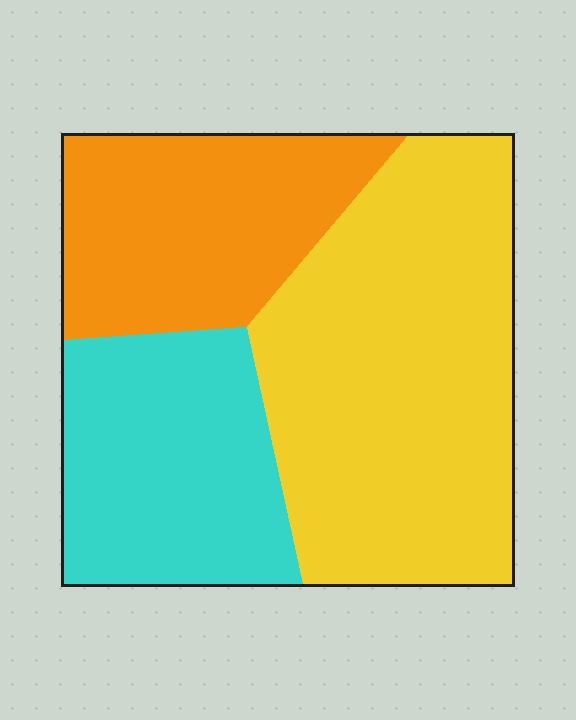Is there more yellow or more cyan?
Yellow.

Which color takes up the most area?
Yellow, at roughly 50%.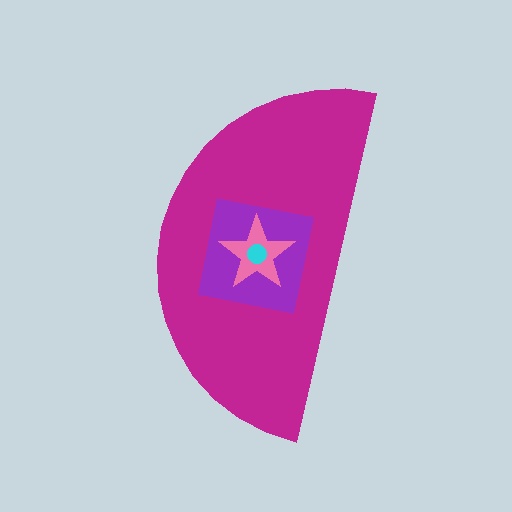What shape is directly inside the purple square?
The pink star.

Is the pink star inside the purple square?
Yes.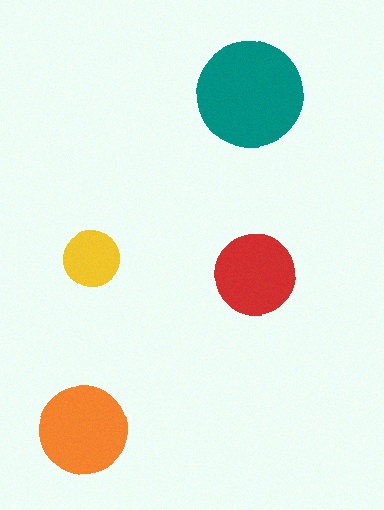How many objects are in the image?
There are 4 objects in the image.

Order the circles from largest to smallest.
the teal one, the orange one, the red one, the yellow one.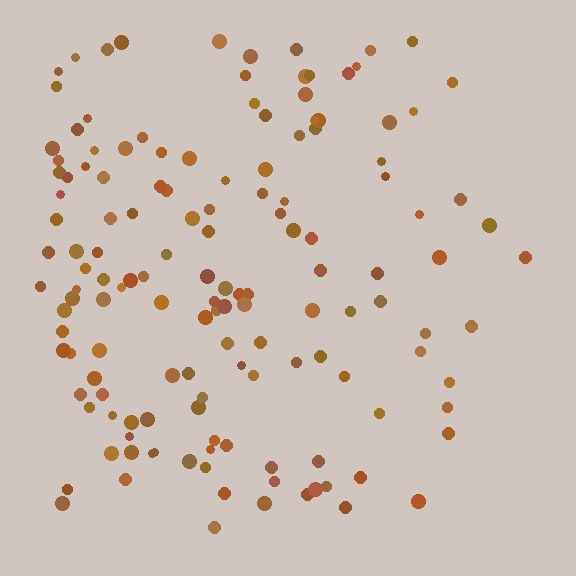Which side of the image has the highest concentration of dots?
The left.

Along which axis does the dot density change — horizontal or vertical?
Horizontal.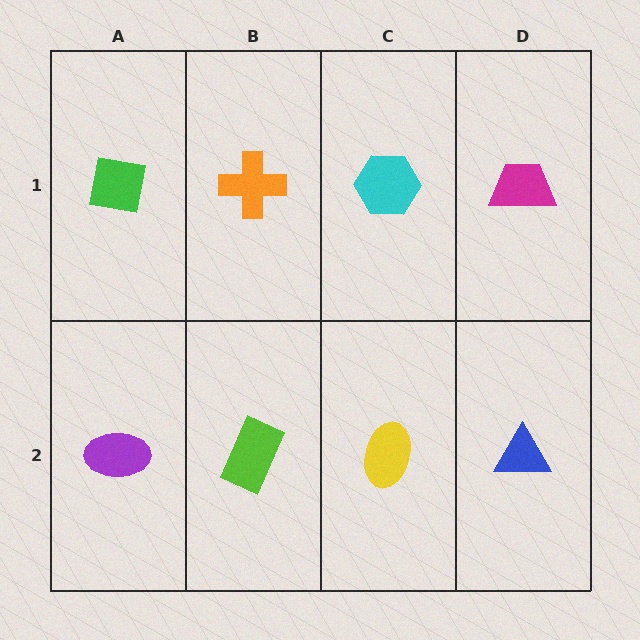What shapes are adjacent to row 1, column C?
A yellow ellipse (row 2, column C), an orange cross (row 1, column B), a magenta trapezoid (row 1, column D).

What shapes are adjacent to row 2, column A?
A green square (row 1, column A), a lime rectangle (row 2, column B).